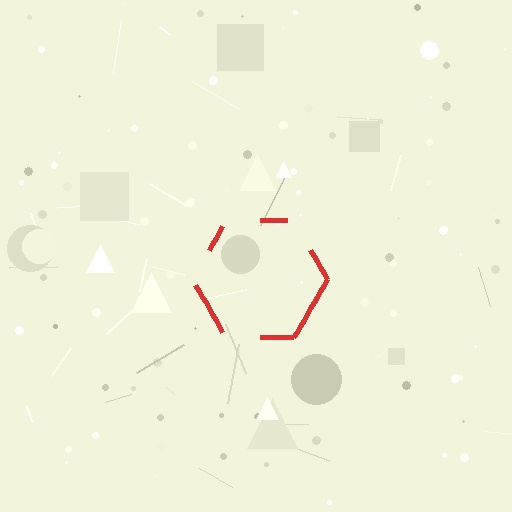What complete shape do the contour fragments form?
The contour fragments form a hexagon.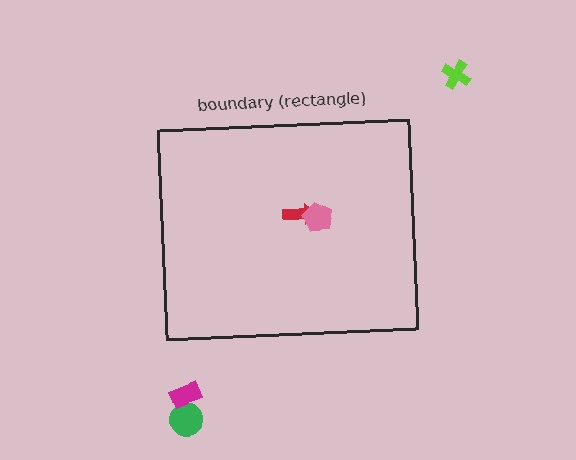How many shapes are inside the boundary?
2 inside, 3 outside.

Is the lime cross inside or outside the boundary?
Outside.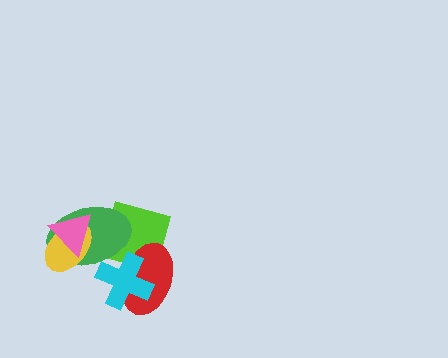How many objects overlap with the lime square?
3 objects overlap with the lime square.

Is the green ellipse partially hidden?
Yes, it is partially covered by another shape.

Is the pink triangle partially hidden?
No, no other shape covers it.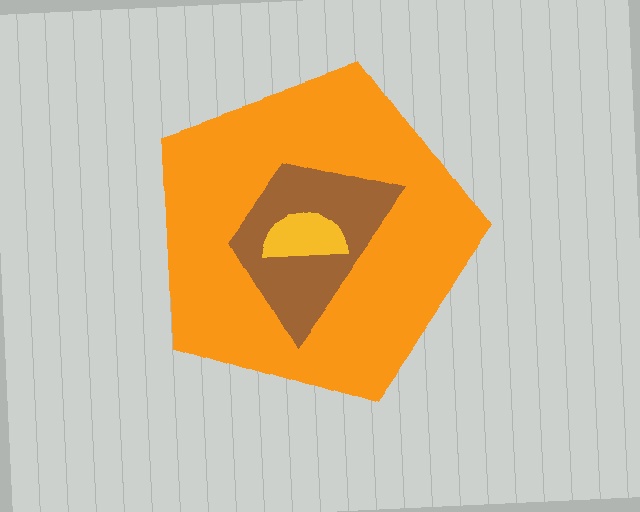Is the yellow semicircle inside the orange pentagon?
Yes.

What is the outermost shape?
The orange pentagon.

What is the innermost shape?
The yellow semicircle.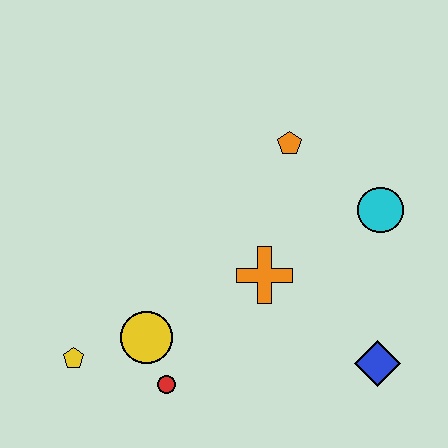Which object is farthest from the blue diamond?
The yellow pentagon is farthest from the blue diamond.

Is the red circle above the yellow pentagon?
No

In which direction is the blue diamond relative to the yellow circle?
The blue diamond is to the right of the yellow circle.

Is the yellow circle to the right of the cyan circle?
No